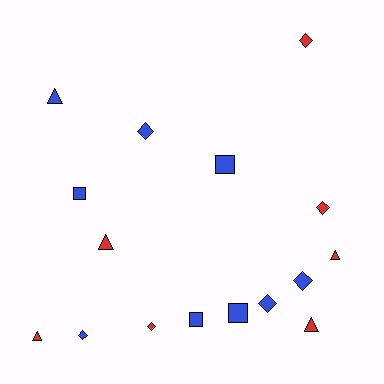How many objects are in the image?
There are 16 objects.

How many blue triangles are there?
There is 1 blue triangle.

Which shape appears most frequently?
Diamond, with 7 objects.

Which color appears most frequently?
Blue, with 9 objects.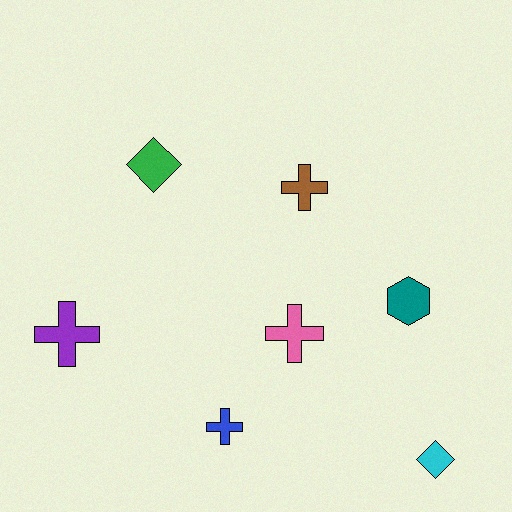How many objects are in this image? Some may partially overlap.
There are 7 objects.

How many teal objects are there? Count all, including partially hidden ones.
There is 1 teal object.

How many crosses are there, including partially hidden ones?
There are 4 crosses.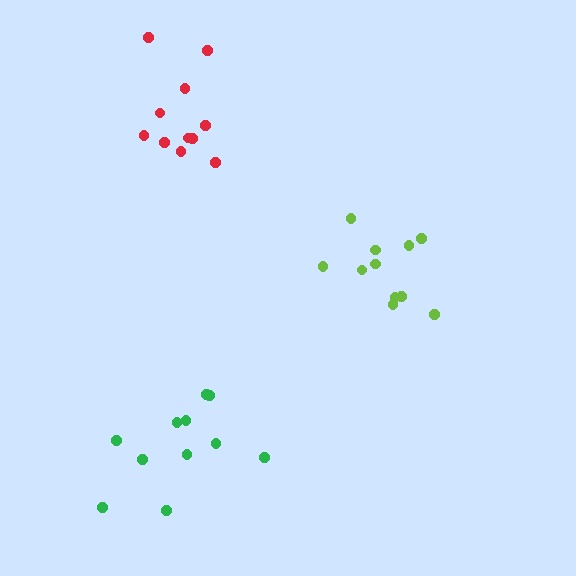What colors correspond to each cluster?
The clusters are colored: lime, green, red.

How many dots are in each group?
Group 1: 11 dots, Group 2: 11 dots, Group 3: 11 dots (33 total).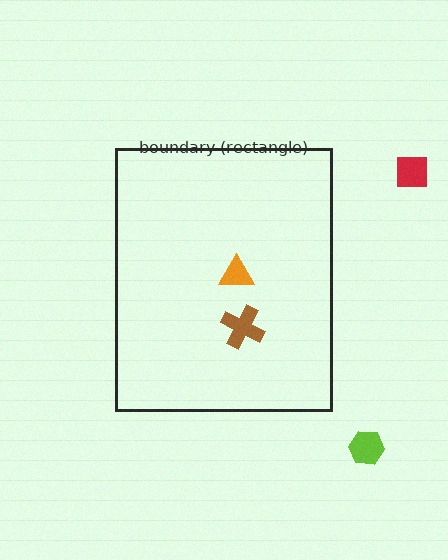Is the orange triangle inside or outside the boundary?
Inside.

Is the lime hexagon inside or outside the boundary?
Outside.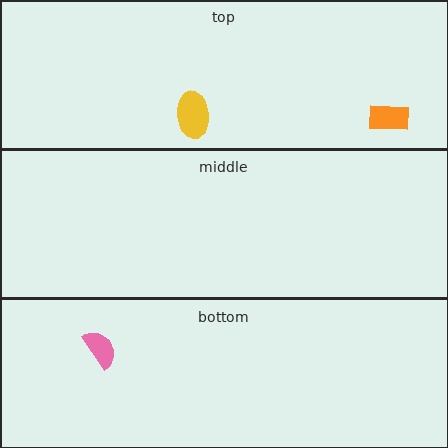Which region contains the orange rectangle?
The top region.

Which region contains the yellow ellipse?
The top region.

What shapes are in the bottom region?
The pink semicircle.